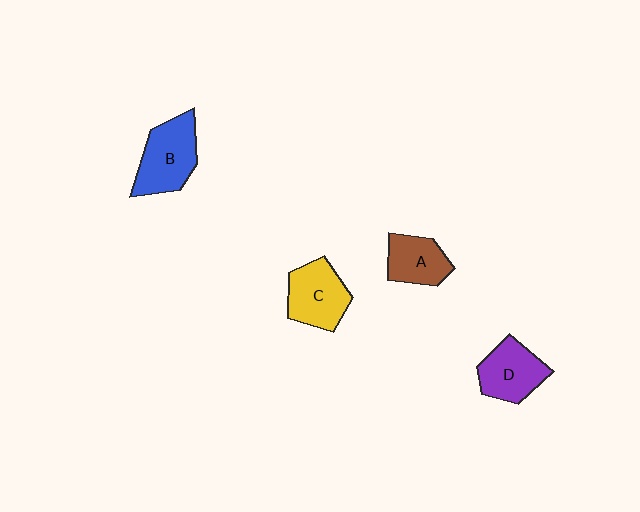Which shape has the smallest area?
Shape A (brown).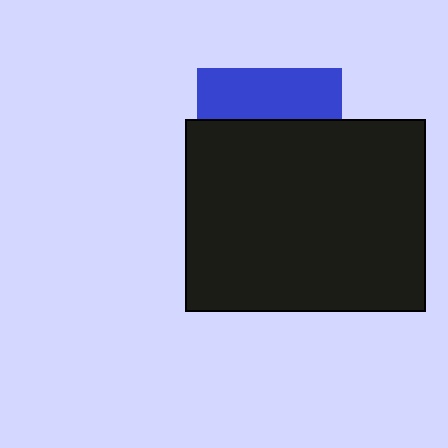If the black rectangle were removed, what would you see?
You would see the complete blue square.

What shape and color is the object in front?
The object in front is a black rectangle.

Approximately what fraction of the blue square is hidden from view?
Roughly 64% of the blue square is hidden behind the black rectangle.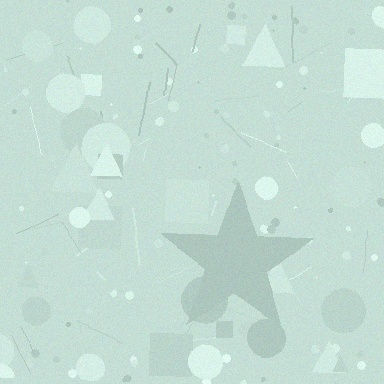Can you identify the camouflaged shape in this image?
The camouflaged shape is a star.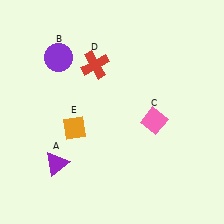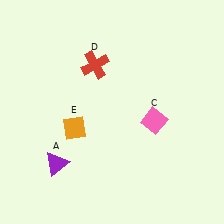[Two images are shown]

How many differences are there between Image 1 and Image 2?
There is 1 difference between the two images.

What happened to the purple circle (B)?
The purple circle (B) was removed in Image 2. It was in the top-left area of Image 1.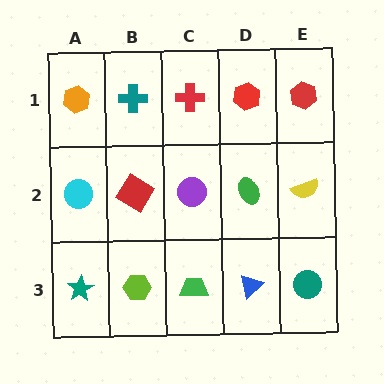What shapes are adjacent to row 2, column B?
A teal cross (row 1, column B), a lime hexagon (row 3, column B), a cyan circle (row 2, column A), a purple circle (row 2, column C).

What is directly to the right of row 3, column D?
A teal circle.